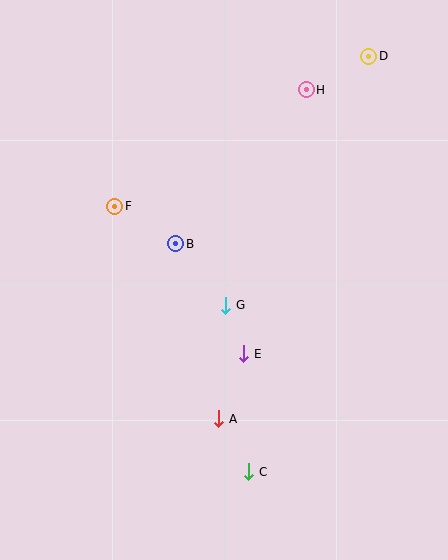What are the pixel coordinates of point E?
Point E is at (244, 354).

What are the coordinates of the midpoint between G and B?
The midpoint between G and B is at (201, 275).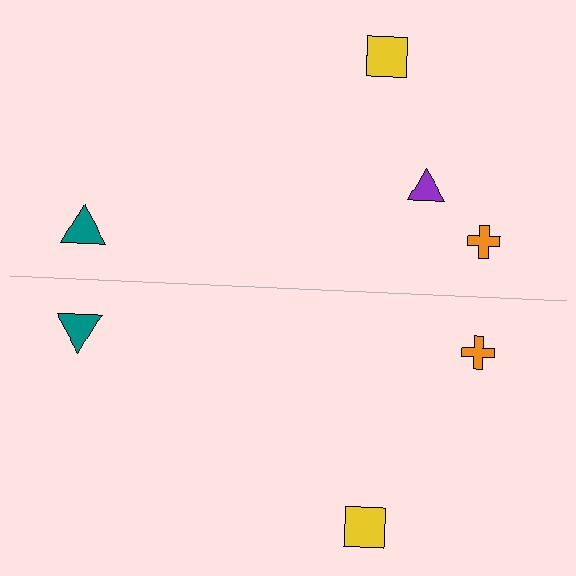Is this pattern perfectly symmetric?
No, the pattern is not perfectly symmetric. A purple triangle is missing from the bottom side.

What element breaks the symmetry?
A purple triangle is missing from the bottom side.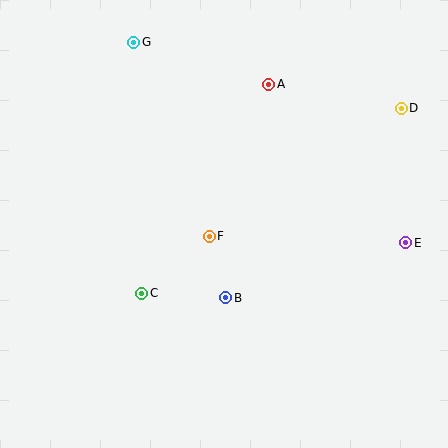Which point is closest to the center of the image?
Point F at (209, 236) is closest to the center.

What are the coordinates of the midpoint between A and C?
The midpoint between A and C is at (205, 189).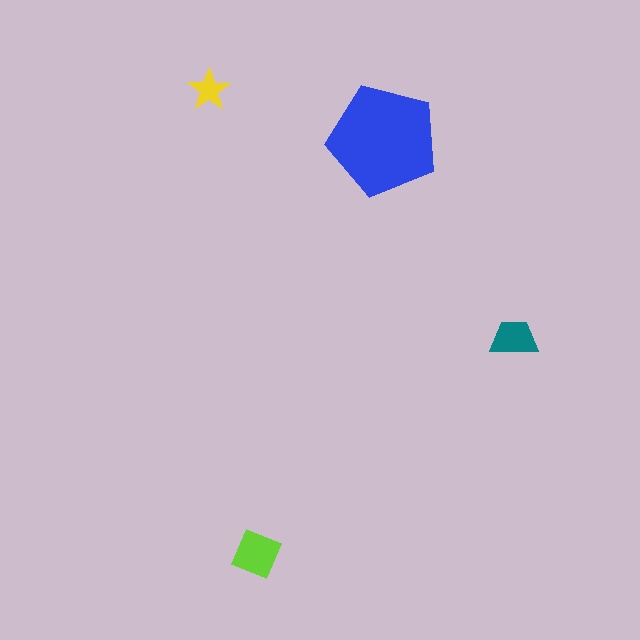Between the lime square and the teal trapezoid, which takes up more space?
The lime square.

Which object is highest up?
The yellow star is topmost.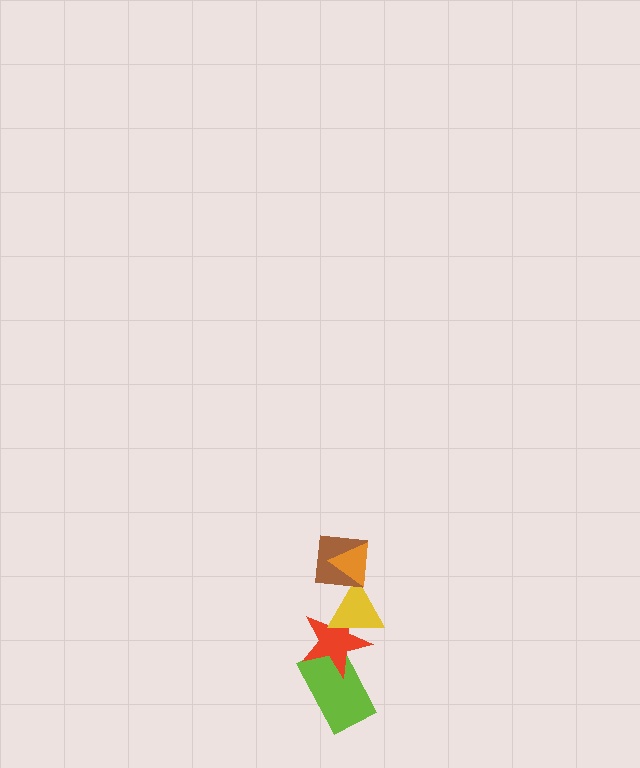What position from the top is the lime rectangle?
The lime rectangle is 5th from the top.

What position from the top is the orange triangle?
The orange triangle is 1st from the top.